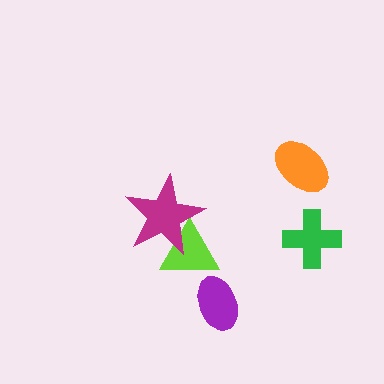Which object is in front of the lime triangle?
The magenta star is in front of the lime triangle.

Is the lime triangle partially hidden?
Yes, it is partially covered by another shape.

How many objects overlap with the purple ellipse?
0 objects overlap with the purple ellipse.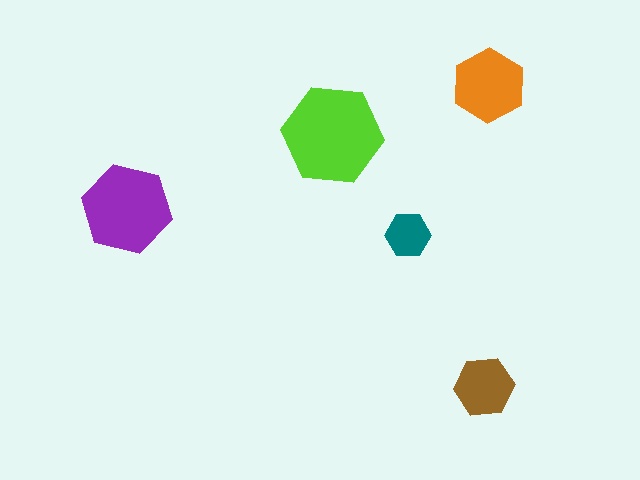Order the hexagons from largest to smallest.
the lime one, the purple one, the orange one, the brown one, the teal one.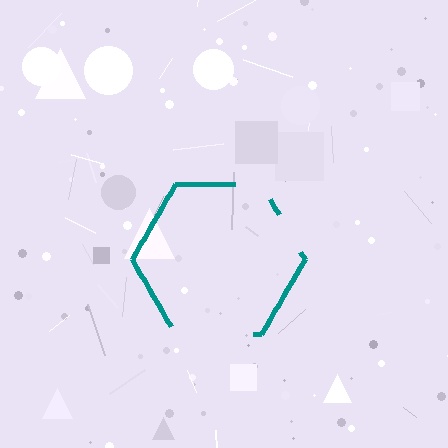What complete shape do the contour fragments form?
The contour fragments form a hexagon.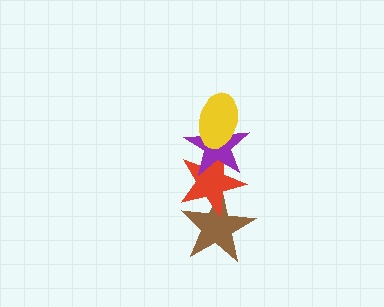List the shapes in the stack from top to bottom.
From top to bottom: the yellow ellipse, the purple star, the red star, the brown star.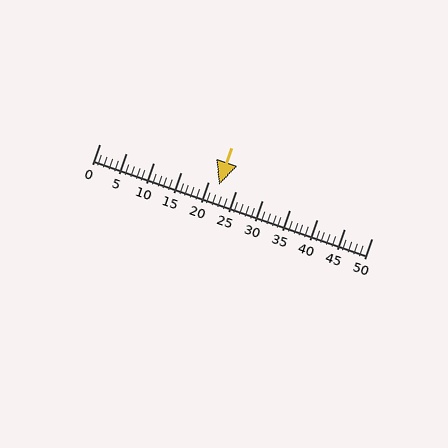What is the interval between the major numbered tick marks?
The major tick marks are spaced 5 units apart.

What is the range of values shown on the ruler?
The ruler shows values from 0 to 50.